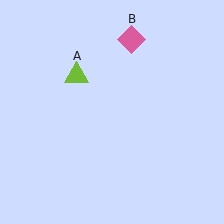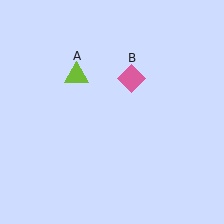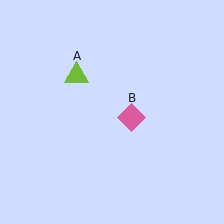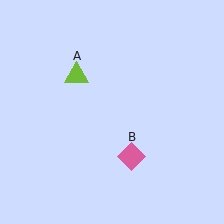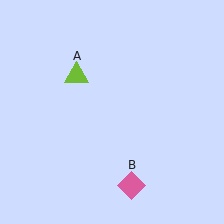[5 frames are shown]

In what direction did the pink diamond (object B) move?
The pink diamond (object B) moved down.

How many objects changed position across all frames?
1 object changed position: pink diamond (object B).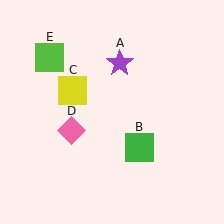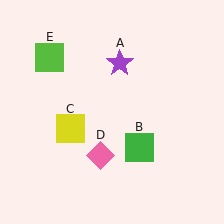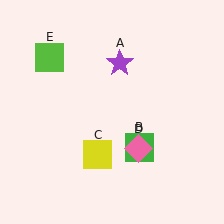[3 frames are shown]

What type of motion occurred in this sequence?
The yellow square (object C), pink diamond (object D) rotated counterclockwise around the center of the scene.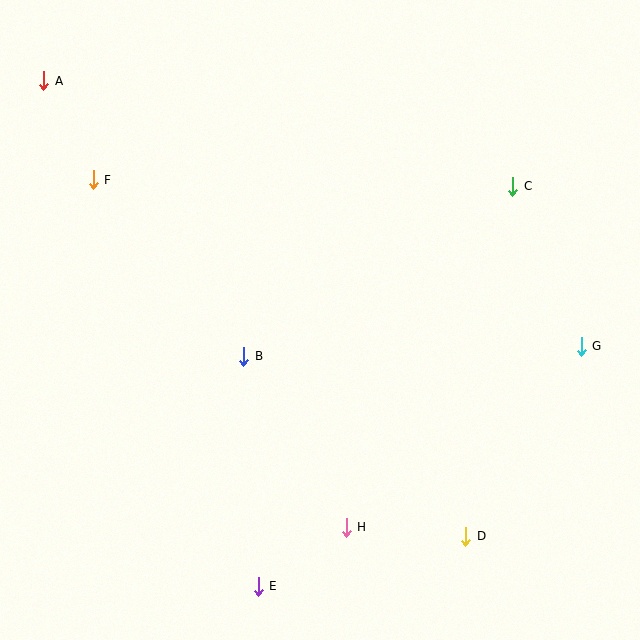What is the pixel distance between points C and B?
The distance between C and B is 318 pixels.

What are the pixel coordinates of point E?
Point E is at (258, 586).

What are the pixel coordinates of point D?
Point D is at (466, 536).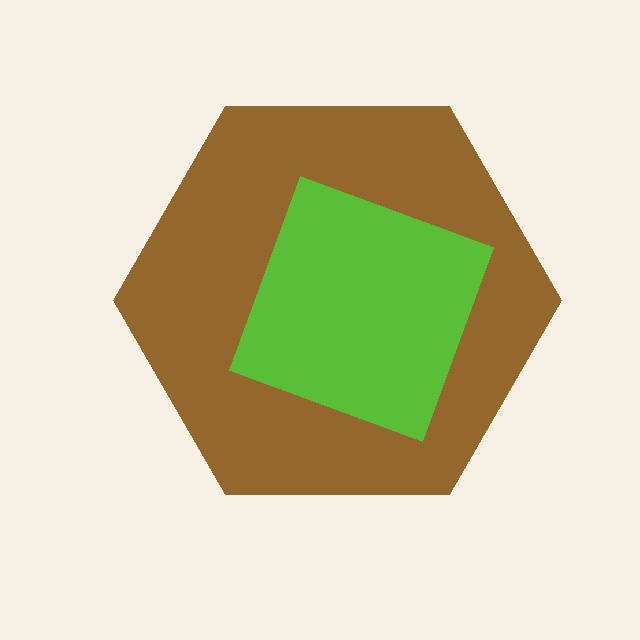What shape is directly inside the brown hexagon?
The lime diamond.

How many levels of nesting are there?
2.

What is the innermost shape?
The lime diamond.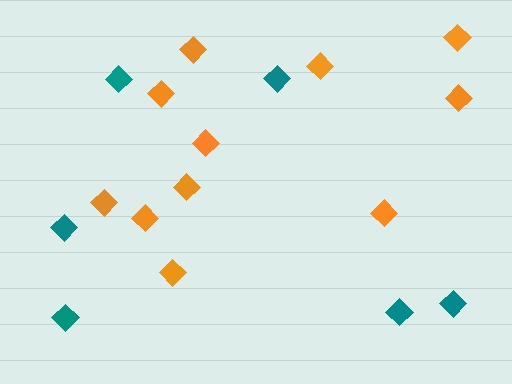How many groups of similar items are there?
There are 2 groups: one group of teal diamonds (6) and one group of orange diamonds (11).